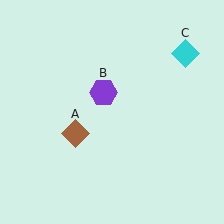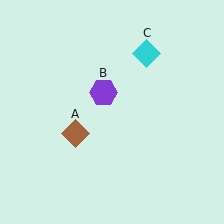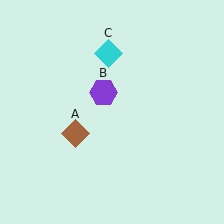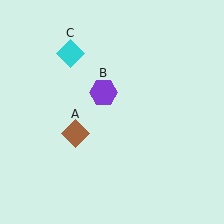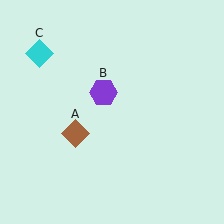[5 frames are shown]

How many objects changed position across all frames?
1 object changed position: cyan diamond (object C).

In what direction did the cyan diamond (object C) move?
The cyan diamond (object C) moved left.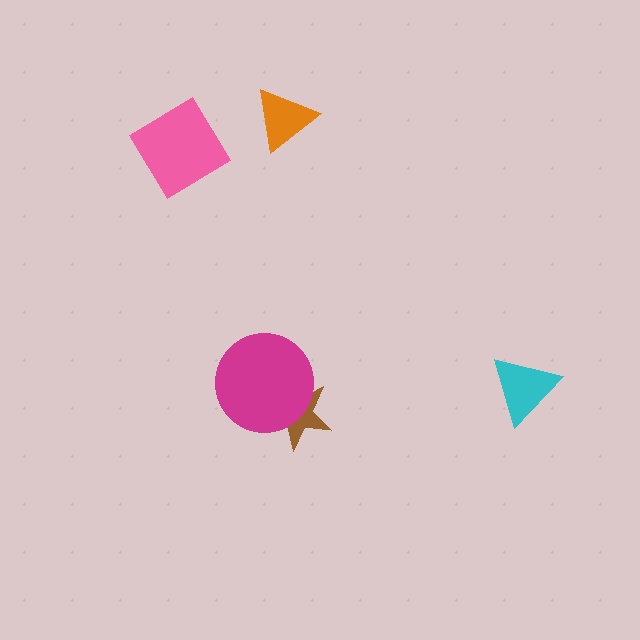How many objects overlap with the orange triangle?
0 objects overlap with the orange triangle.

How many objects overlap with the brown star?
1 object overlaps with the brown star.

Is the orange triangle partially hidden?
No, no other shape covers it.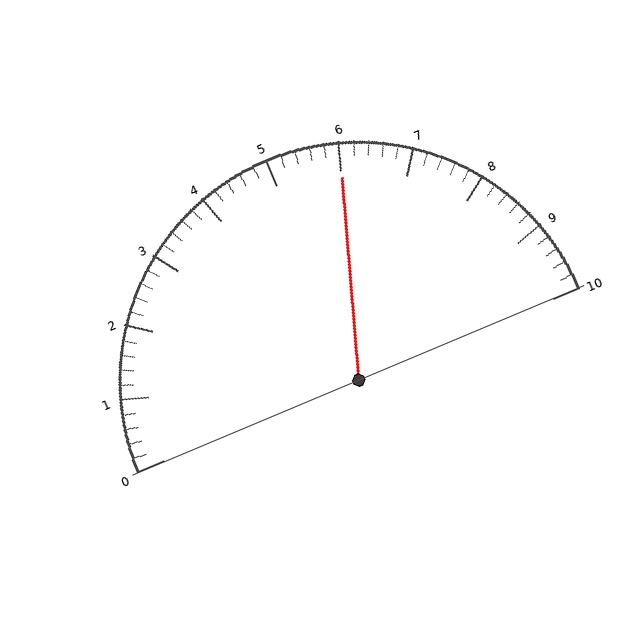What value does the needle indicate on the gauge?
The needle indicates approximately 6.0.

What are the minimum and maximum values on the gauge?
The gauge ranges from 0 to 10.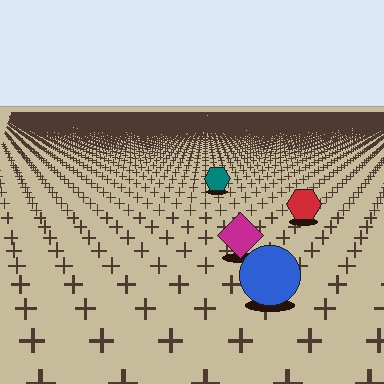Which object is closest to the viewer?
The blue circle is closest. The texture marks near it are larger and more spread out.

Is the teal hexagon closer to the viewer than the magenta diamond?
No. The magenta diamond is closer — you can tell from the texture gradient: the ground texture is coarser near it.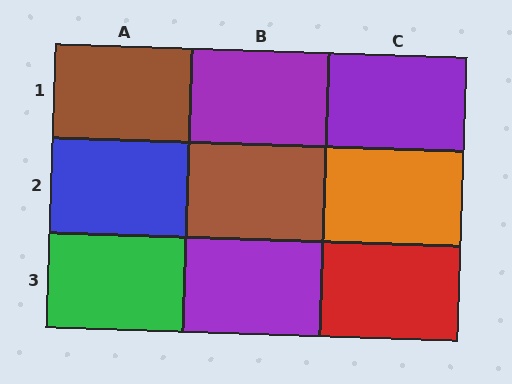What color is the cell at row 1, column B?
Purple.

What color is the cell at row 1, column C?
Purple.